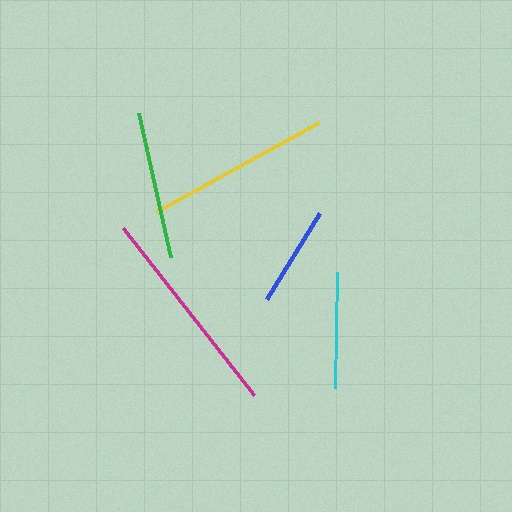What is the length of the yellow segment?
The yellow segment is approximately 185 pixels long.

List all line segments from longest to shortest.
From longest to shortest: magenta, yellow, green, cyan, blue.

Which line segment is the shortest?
The blue line is the shortest at approximately 101 pixels.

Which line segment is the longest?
The magenta line is the longest at approximately 212 pixels.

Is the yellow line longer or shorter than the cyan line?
The yellow line is longer than the cyan line.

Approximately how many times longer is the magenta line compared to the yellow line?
The magenta line is approximately 1.2 times the length of the yellow line.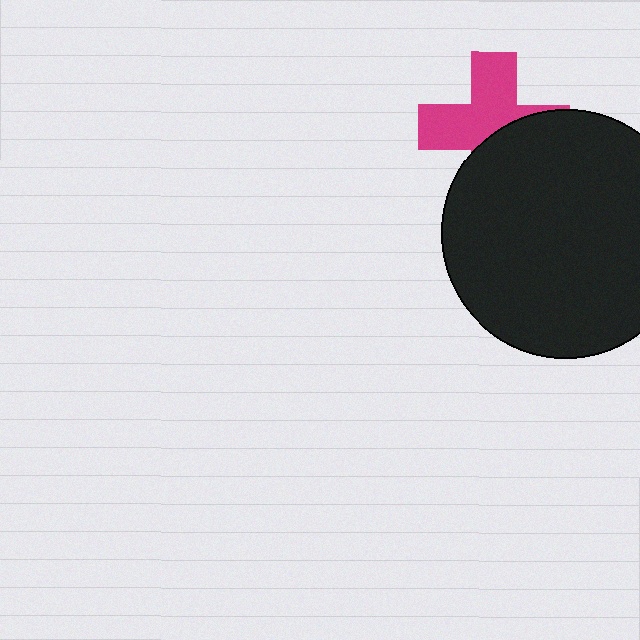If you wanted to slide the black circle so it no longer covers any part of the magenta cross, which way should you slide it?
Slide it down — that is the most direct way to separate the two shapes.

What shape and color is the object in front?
The object in front is a black circle.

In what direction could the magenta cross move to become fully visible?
The magenta cross could move up. That would shift it out from behind the black circle entirely.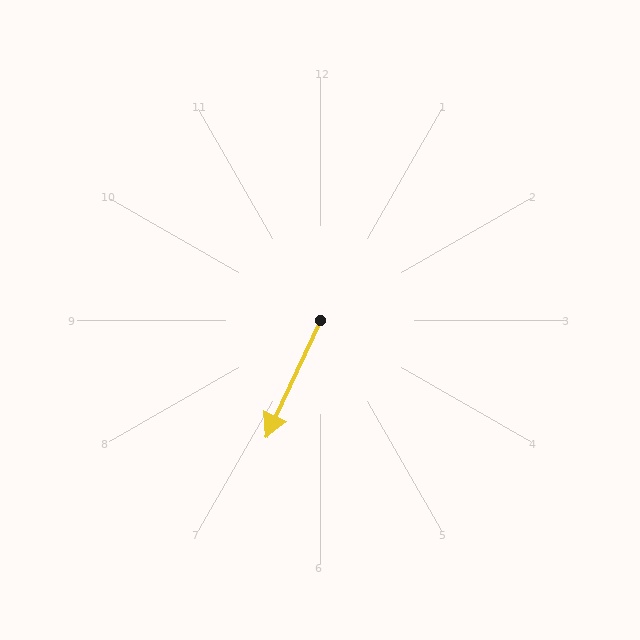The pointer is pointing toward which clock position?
Roughly 7 o'clock.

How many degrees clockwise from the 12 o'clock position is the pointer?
Approximately 205 degrees.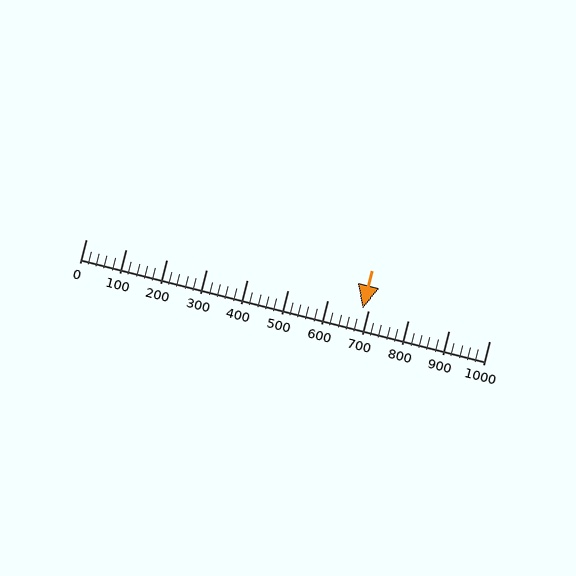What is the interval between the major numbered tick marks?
The major tick marks are spaced 100 units apart.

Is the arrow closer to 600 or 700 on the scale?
The arrow is closer to 700.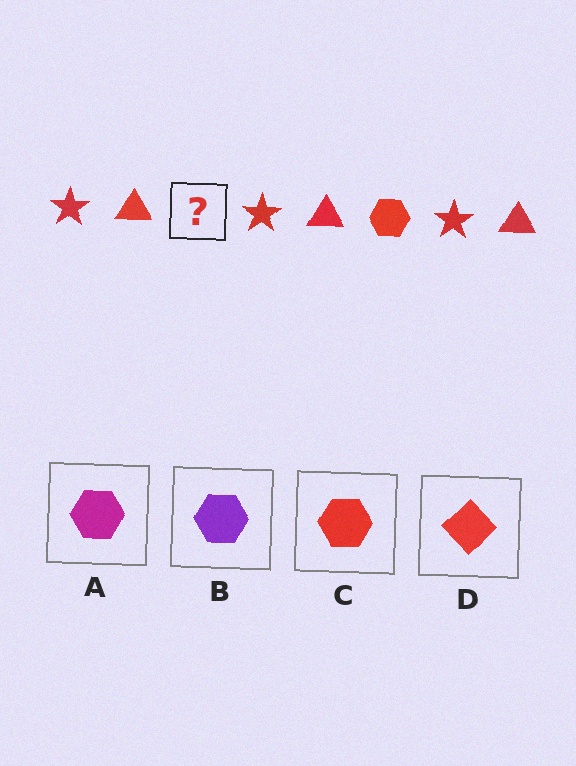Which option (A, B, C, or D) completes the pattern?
C.